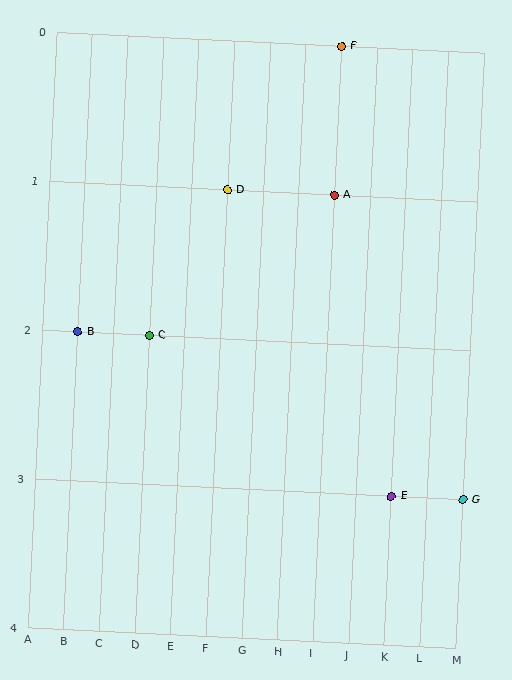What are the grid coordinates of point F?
Point F is at grid coordinates (I, 0).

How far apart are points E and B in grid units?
Points E and B are 9 columns and 1 row apart (about 9.1 grid units diagonally).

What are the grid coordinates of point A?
Point A is at grid coordinates (I, 1).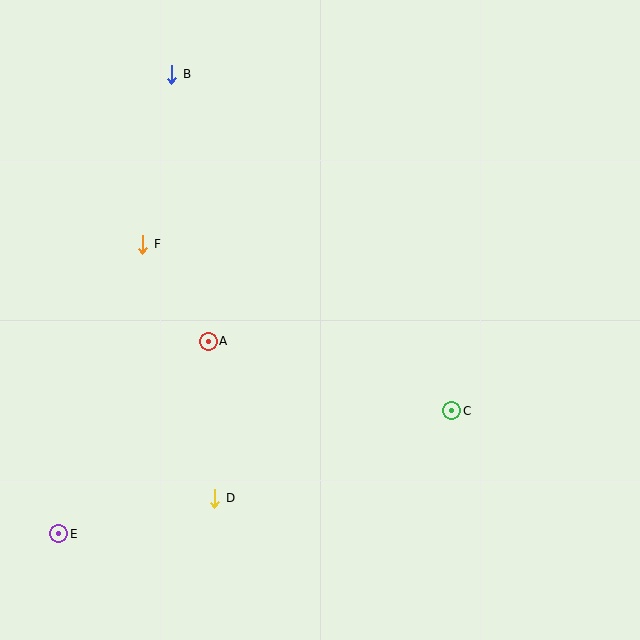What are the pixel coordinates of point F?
Point F is at (143, 244).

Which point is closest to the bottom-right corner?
Point C is closest to the bottom-right corner.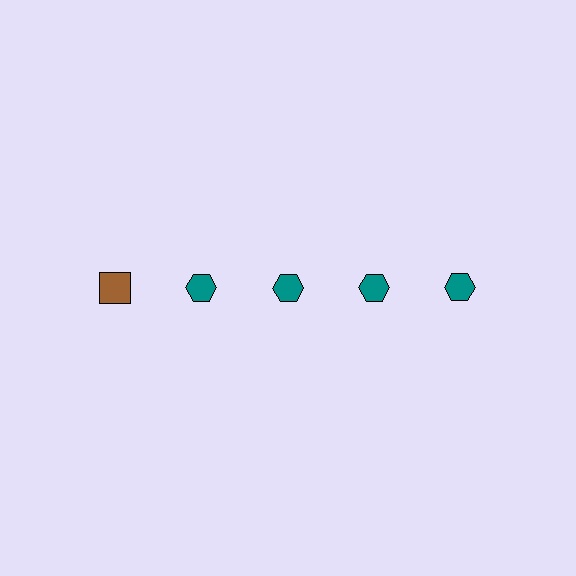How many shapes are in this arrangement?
There are 5 shapes arranged in a grid pattern.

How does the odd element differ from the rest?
It differs in both color (brown instead of teal) and shape (square instead of hexagon).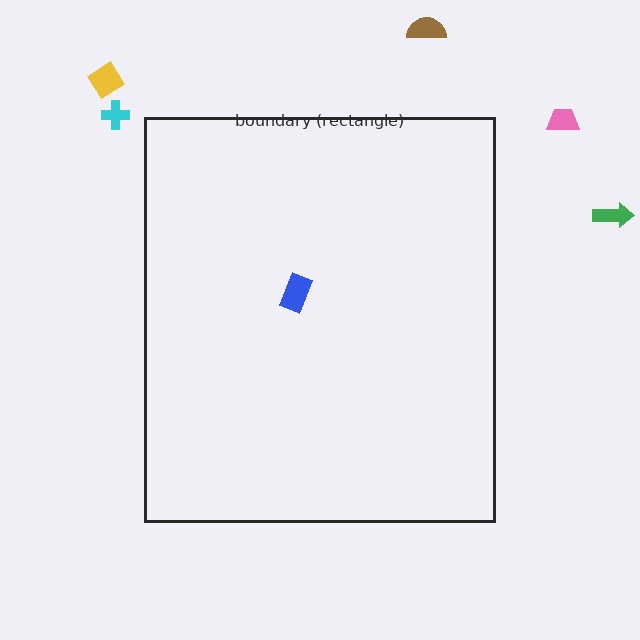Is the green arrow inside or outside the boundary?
Outside.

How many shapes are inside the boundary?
1 inside, 5 outside.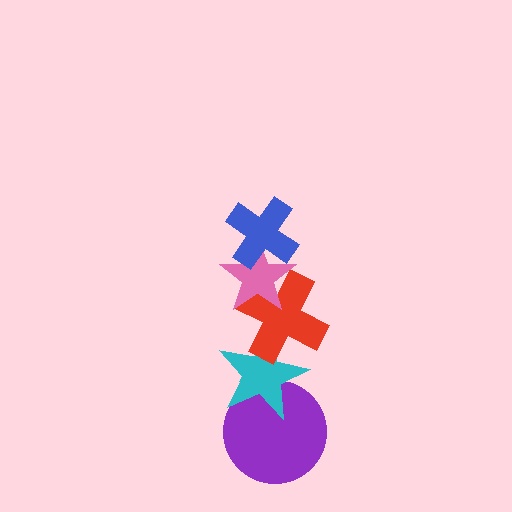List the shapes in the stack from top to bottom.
From top to bottom: the blue cross, the pink star, the red cross, the cyan star, the purple circle.